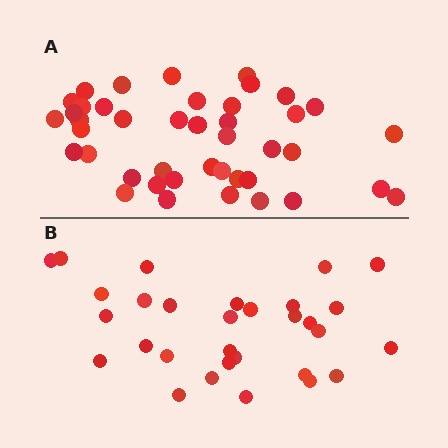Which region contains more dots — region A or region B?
Region A (the top region) has more dots.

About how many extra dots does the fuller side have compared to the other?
Region A has roughly 12 or so more dots than region B.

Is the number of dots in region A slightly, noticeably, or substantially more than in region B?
Region A has noticeably more, but not dramatically so. The ratio is roughly 1.4 to 1.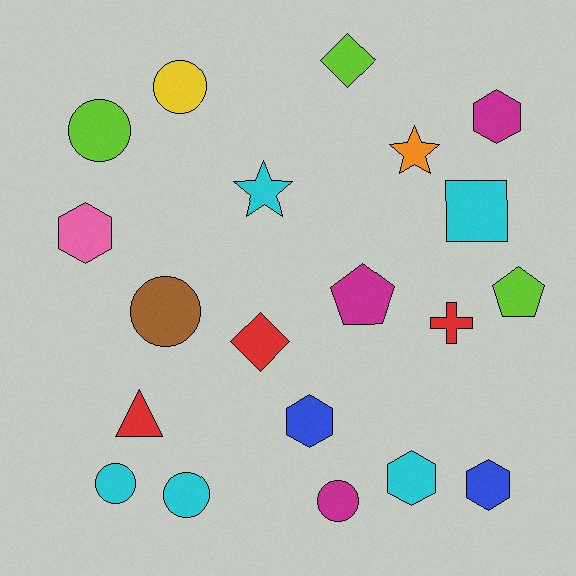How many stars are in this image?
There are 2 stars.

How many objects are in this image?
There are 20 objects.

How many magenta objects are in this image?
There are 3 magenta objects.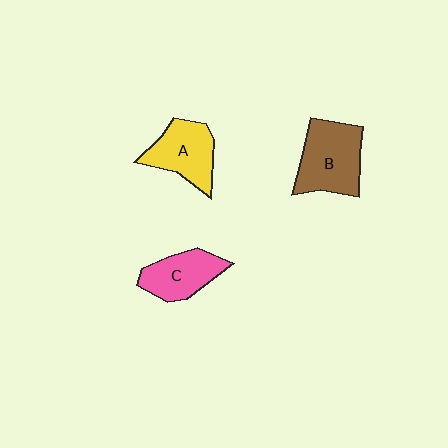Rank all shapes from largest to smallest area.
From largest to smallest: B (brown), A (yellow), C (pink).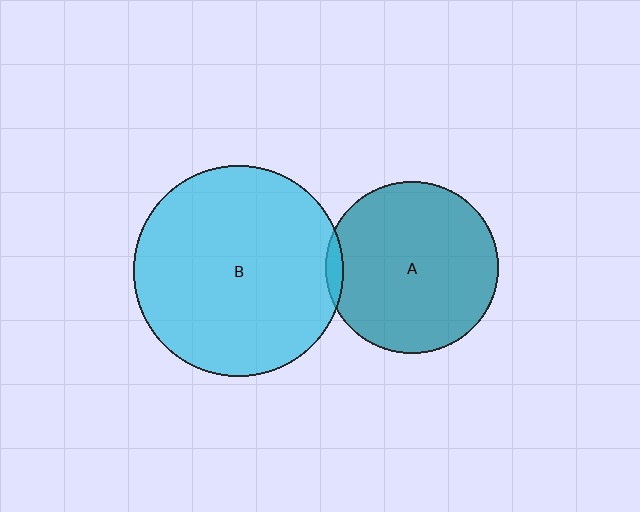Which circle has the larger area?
Circle B (cyan).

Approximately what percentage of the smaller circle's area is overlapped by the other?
Approximately 5%.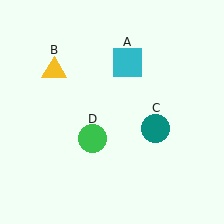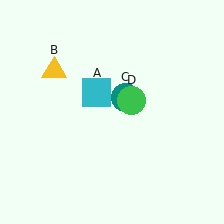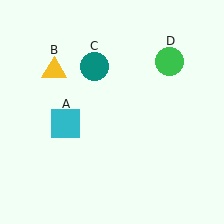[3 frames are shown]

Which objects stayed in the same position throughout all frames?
Yellow triangle (object B) remained stationary.